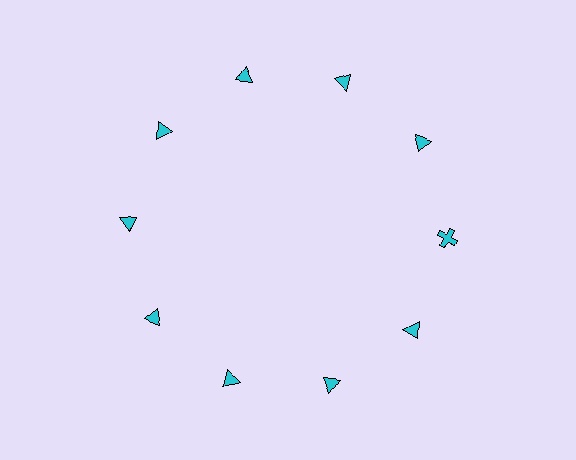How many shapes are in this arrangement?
There are 10 shapes arranged in a ring pattern.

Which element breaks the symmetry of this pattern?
The cyan cross at roughly the 3 o'clock position breaks the symmetry. All other shapes are cyan triangles.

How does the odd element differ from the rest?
It has a different shape: cross instead of triangle.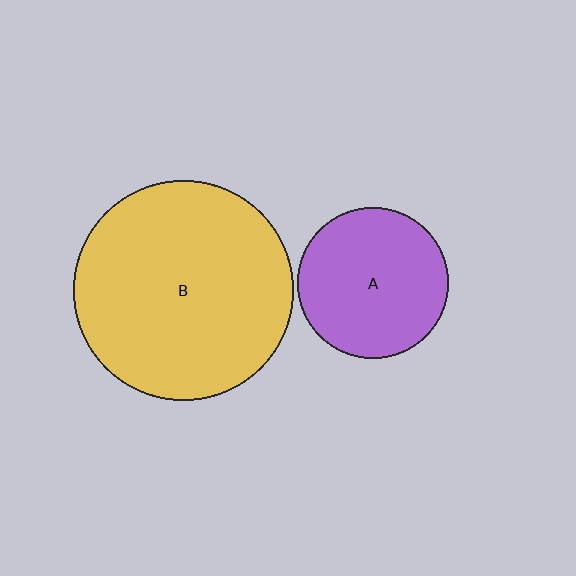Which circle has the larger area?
Circle B (yellow).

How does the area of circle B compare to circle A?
Approximately 2.1 times.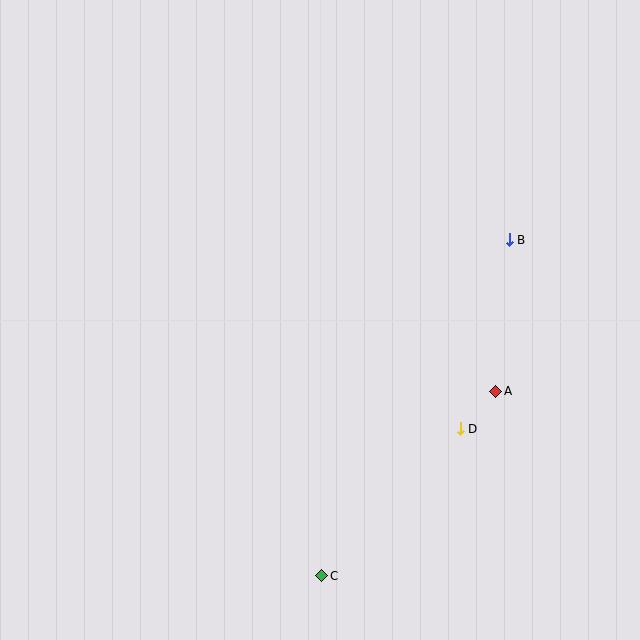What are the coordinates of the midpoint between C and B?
The midpoint between C and B is at (415, 408).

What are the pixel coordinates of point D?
Point D is at (460, 429).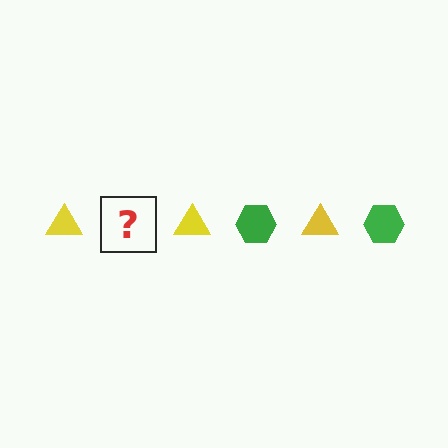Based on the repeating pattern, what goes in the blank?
The blank should be a green hexagon.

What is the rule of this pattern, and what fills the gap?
The rule is that the pattern alternates between yellow triangle and green hexagon. The gap should be filled with a green hexagon.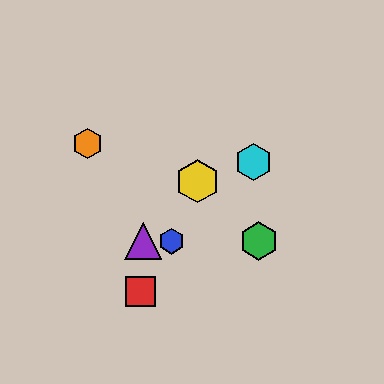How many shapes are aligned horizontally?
3 shapes (the blue hexagon, the green hexagon, the purple triangle) are aligned horizontally.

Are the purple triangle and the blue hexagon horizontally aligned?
Yes, both are at y≈241.